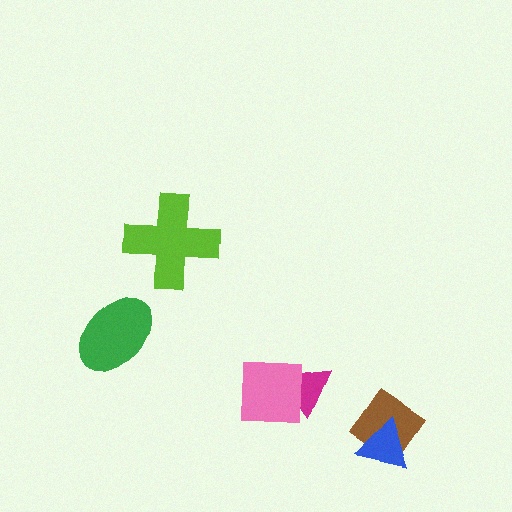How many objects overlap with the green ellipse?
0 objects overlap with the green ellipse.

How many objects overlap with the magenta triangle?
1 object overlaps with the magenta triangle.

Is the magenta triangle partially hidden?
Yes, it is partially covered by another shape.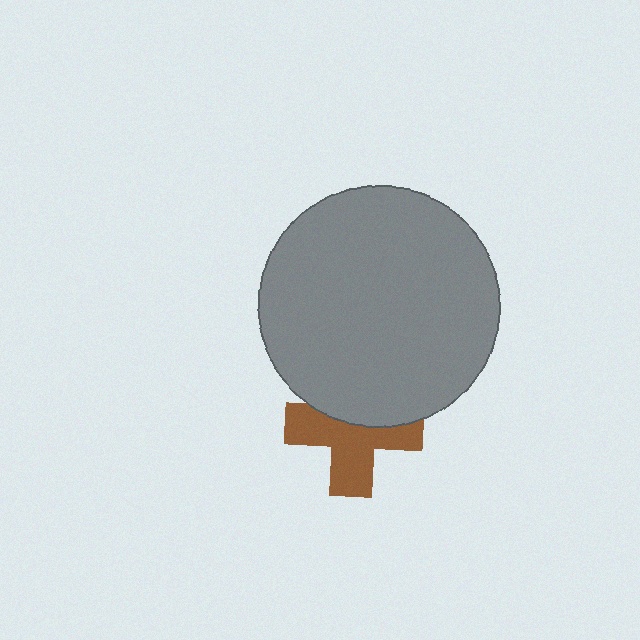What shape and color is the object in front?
The object in front is a gray circle.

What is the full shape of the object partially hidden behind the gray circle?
The partially hidden object is a brown cross.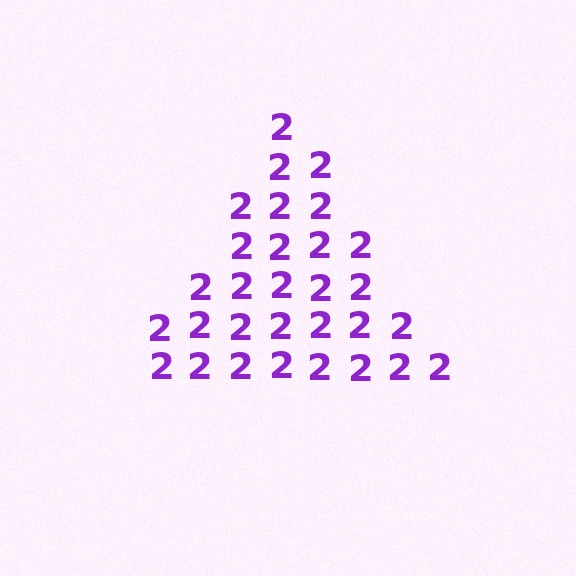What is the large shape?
The large shape is a triangle.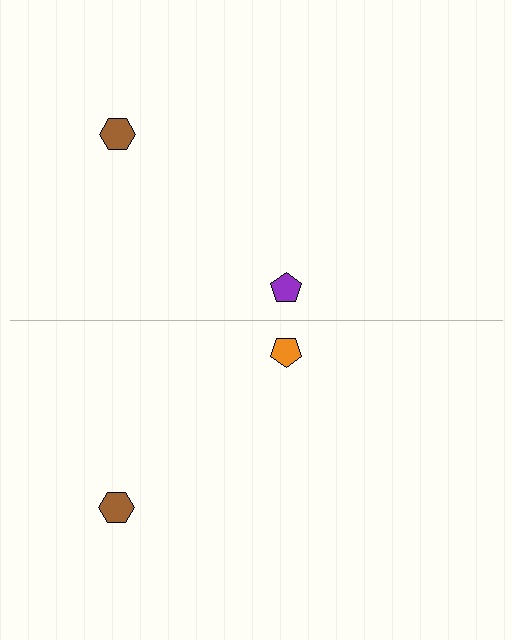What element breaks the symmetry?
The orange pentagon on the bottom side breaks the symmetry — its mirror counterpart is purple.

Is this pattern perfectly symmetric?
No, the pattern is not perfectly symmetric. The orange pentagon on the bottom side breaks the symmetry — its mirror counterpart is purple.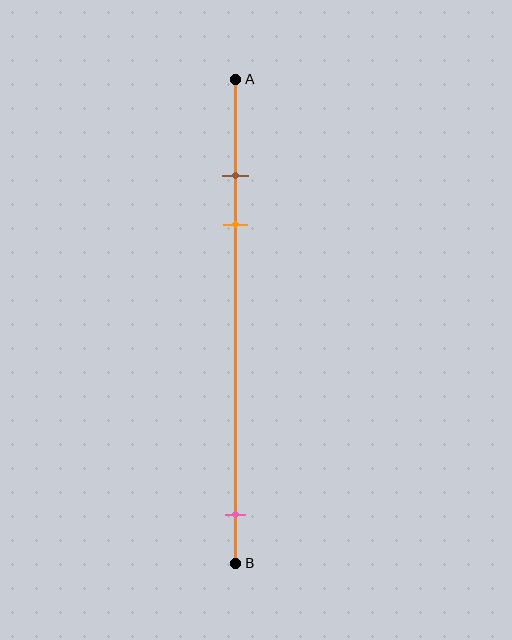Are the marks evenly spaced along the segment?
No, the marks are not evenly spaced.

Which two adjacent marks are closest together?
The brown and orange marks are the closest adjacent pair.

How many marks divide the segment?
There are 3 marks dividing the segment.